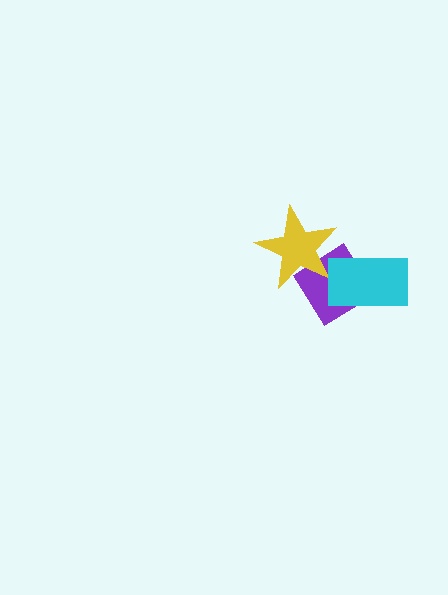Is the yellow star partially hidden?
No, no other shape covers it.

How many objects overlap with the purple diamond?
2 objects overlap with the purple diamond.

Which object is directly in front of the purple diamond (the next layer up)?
The yellow star is directly in front of the purple diamond.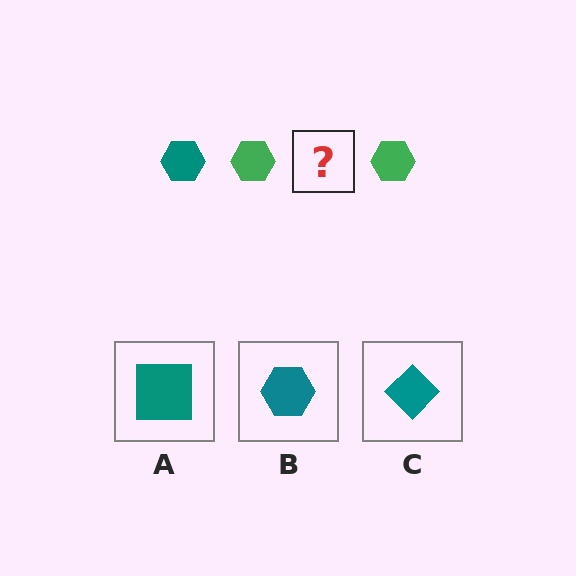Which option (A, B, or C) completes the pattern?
B.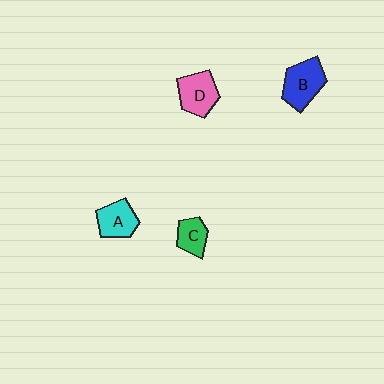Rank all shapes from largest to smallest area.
From largest to smallest: B (blue), D (pink), A (cyan), C (green).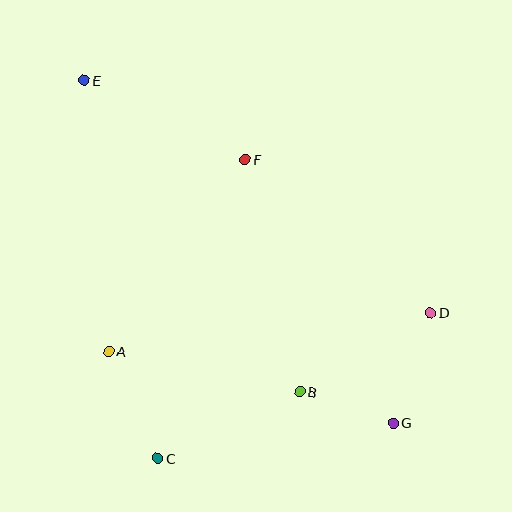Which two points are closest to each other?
Points B and G are closest to each other.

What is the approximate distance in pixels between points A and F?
The distance between A and F is approximately 235 pixels.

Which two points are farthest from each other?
Points E and G are farthest from each other.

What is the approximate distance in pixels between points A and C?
The distance between A and C is approximately 117 pixels.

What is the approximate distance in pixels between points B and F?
The distance between B and F is approximately 239 pixels.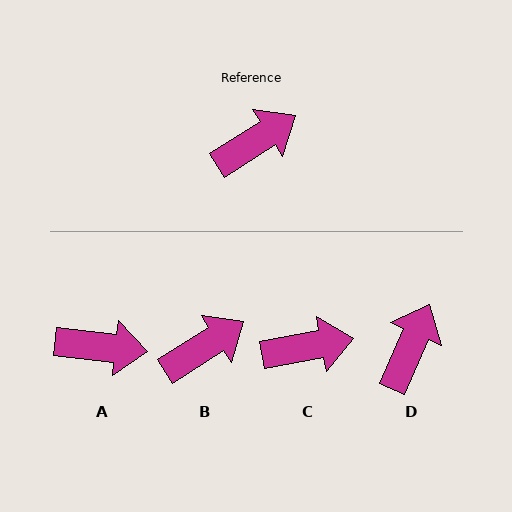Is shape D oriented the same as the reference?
No, it is off by about 34 degrees.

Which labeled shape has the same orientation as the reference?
B.